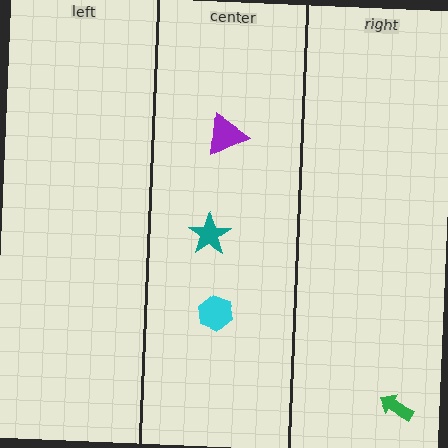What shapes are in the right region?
The green arrow.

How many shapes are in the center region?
3.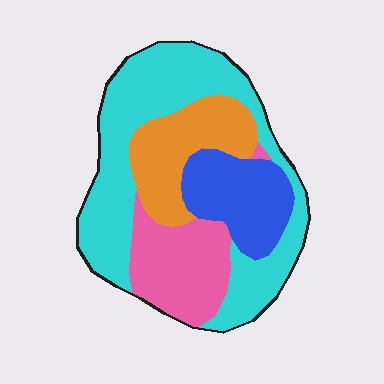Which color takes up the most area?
Cyan, at roughly 45%.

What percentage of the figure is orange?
Orange takes up about one fifth (1/5) of the figure.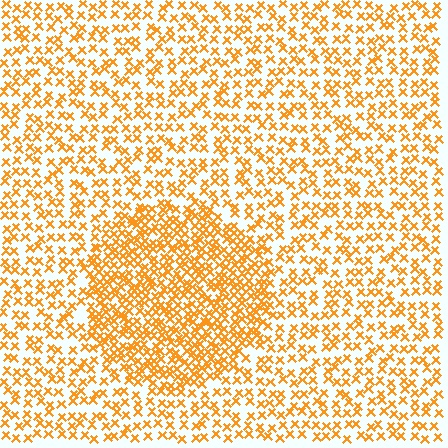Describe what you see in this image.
The image contains small orange elements arranged at two different densities. A circle-shaped region is visible where the elements are more densely packed than the surrounding area.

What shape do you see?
I see a circle.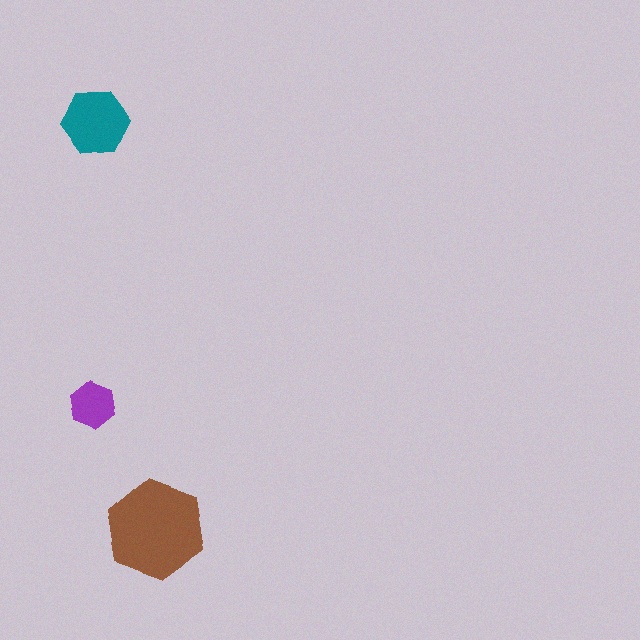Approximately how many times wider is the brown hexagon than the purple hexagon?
About 2 times wider.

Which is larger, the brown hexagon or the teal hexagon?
The brown one.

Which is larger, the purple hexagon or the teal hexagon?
The teal one.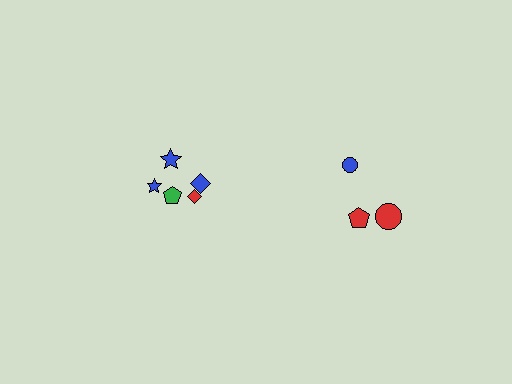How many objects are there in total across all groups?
There are 8 objects.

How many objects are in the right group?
There are 3 objects.